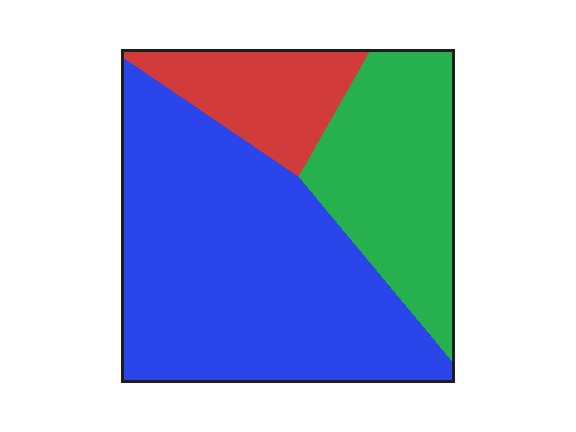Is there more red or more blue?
Blue.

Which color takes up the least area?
Red, at roughly 15%.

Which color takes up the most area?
Blue, at roughly 60%.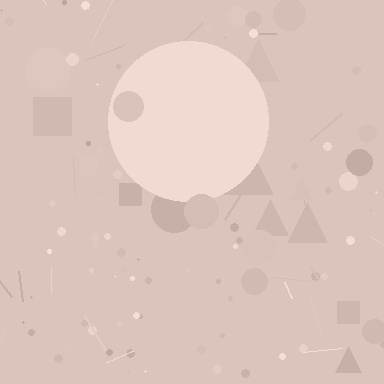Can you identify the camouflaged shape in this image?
The camouflaged shape is a circle.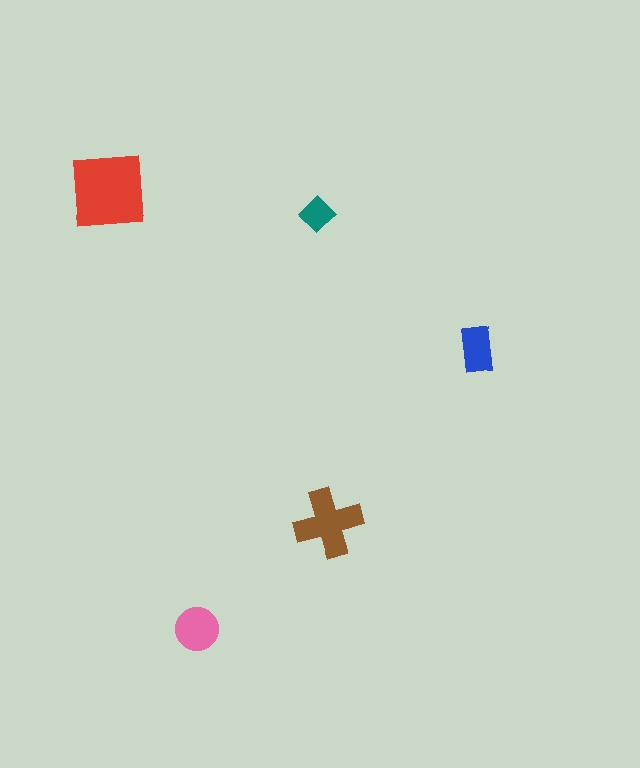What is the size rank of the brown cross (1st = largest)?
2nd.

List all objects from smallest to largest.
The teal diamond, the blue rectangle, the pink circle, the brown cross, the red square.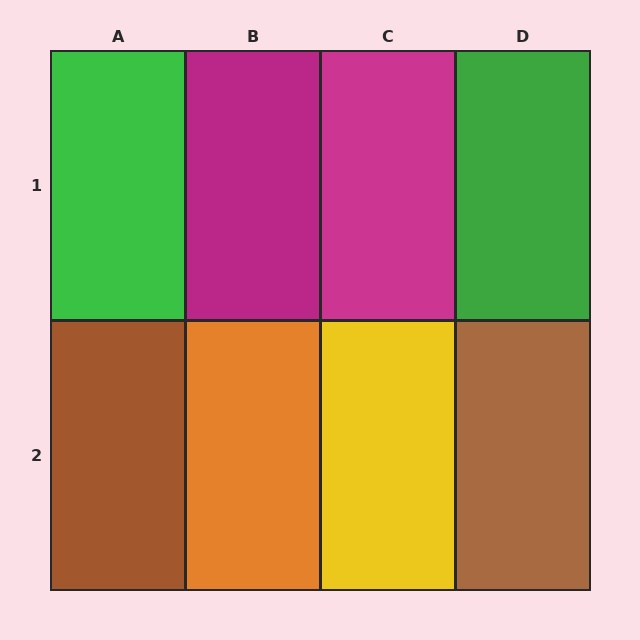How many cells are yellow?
1 cell is yellow.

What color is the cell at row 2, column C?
Yellow.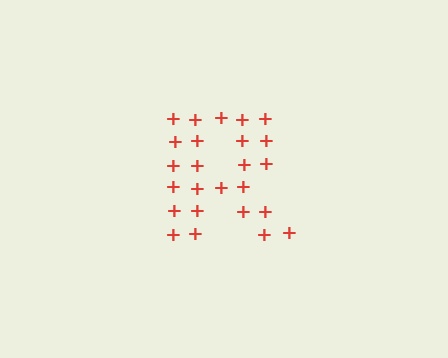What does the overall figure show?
The overall figure shows the letter R.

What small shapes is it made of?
It is made of small plus signs.